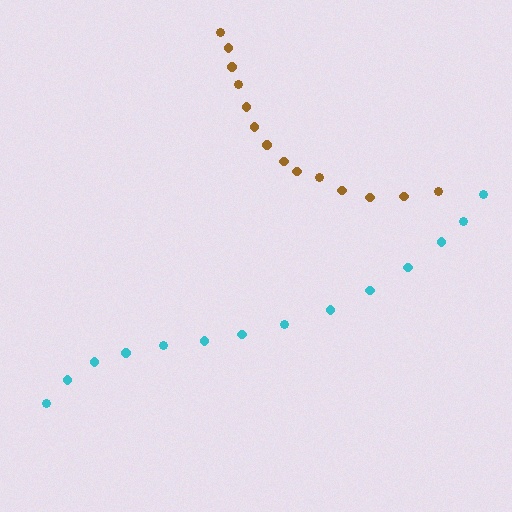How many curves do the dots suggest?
There are 2 distinct paths.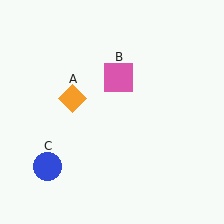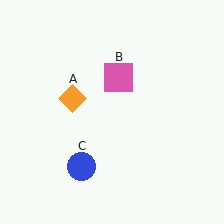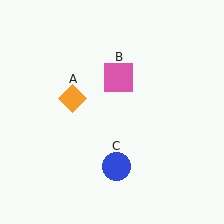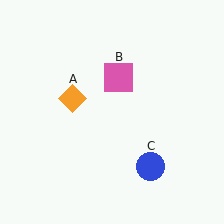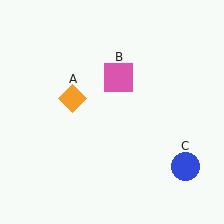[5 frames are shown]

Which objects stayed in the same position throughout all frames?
Orange diamond (object A) and pink square (object B) remained stationary.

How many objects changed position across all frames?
1 object changed position: blue circle (object C).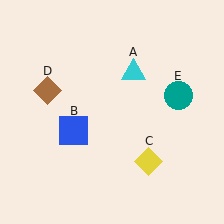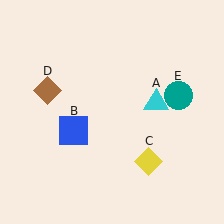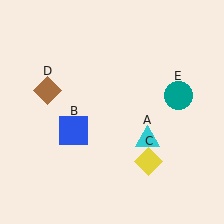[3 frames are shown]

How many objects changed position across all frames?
1 object changed position: cyan triangle (object A).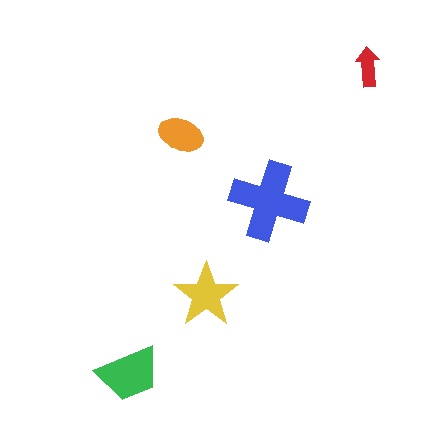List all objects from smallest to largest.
The red arrow, the orange ellipse, the yellow star, the green trapezoid, the blue cross.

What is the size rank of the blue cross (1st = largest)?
1st.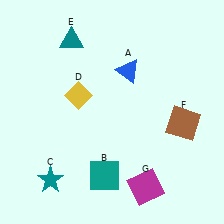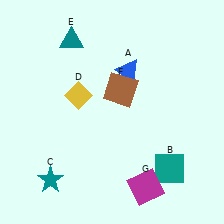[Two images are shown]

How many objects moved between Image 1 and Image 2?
2 objects moved between the two images.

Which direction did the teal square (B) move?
The teal square (B) moved right.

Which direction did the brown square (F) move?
The brown square (F) moved left.